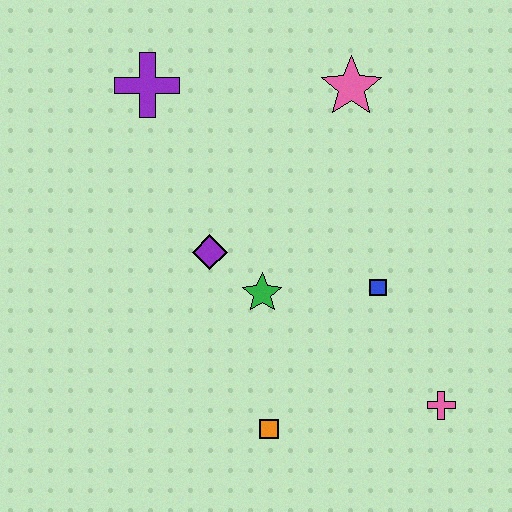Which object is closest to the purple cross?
The purple diamond is closest to the purple cross.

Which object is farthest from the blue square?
The purple cross is farthest from the blue square.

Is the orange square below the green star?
Yes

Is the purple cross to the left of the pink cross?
Yes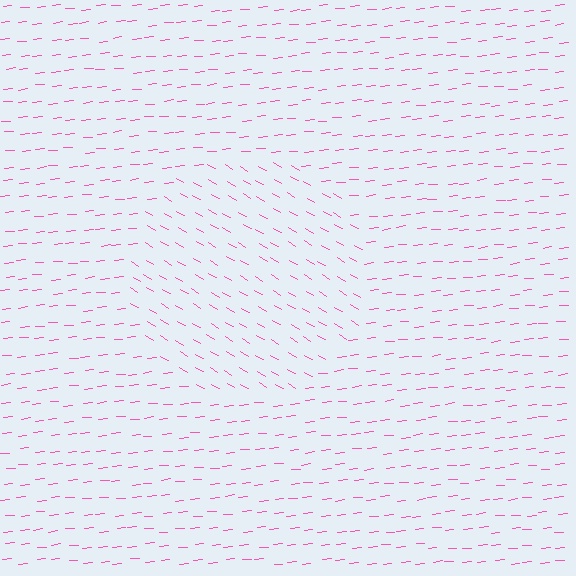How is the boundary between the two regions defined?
The boundary is defined purely by a change in line orientation (approximately 36 degrees difference). All lines are the same color and thickness.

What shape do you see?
I see a circle.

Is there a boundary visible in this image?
Yes, there is a texture boundary formed by a change in line orientation.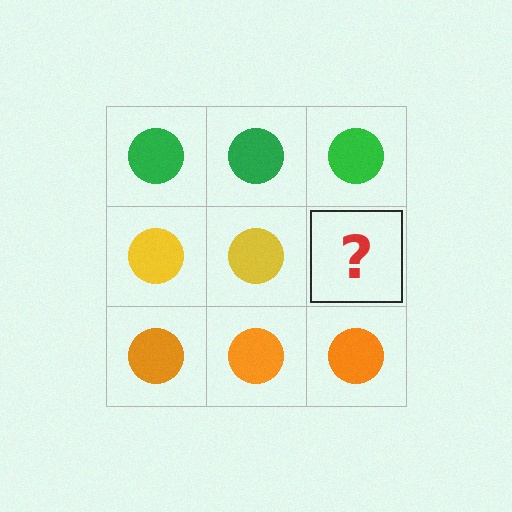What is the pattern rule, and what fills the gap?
The rule is that each row has a consistent color. The gap should be filled with a yellow circle.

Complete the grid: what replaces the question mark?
The question mark should be replaced with a yellow circle.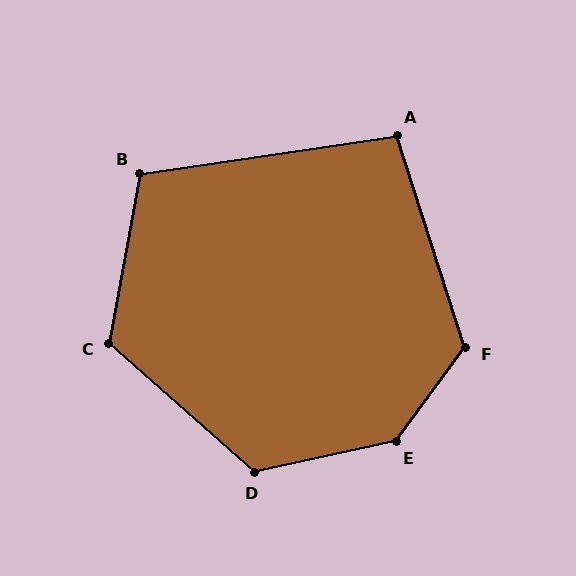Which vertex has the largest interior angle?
E, at approximately 139 degrees.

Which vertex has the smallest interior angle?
A, at approximately 99 degrees.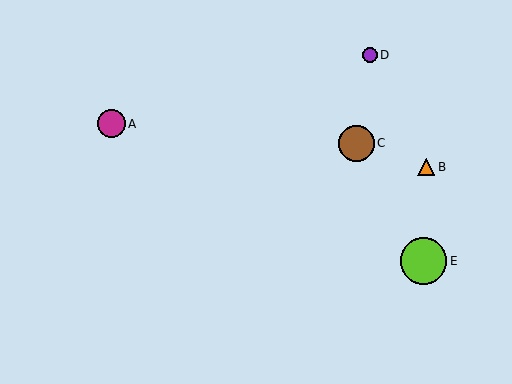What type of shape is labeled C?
Shape C is a brown circle.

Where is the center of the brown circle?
The center of the brown circle is at (356, 143).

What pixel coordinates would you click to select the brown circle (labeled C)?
Click at (356, 143) to select the brown circle C.